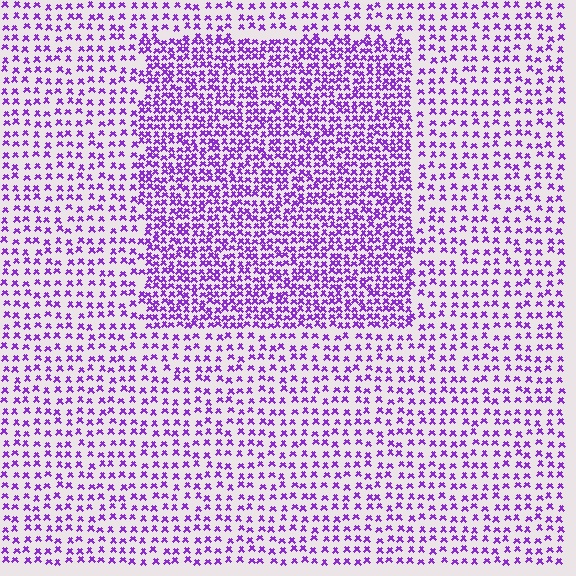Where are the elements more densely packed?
The elements are more densely packed inside the rectangle boundary.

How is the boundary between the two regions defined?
The boundary is defined by a change in element density (approximately 2.0x ratio). All elements are the same color, size, and shape.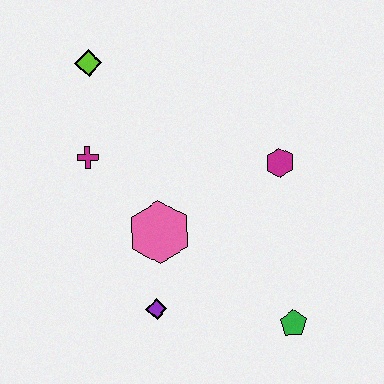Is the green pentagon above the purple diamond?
No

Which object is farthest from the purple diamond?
The lime diamond is farthest from the purple diamond.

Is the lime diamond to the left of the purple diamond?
Yes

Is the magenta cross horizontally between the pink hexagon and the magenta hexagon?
No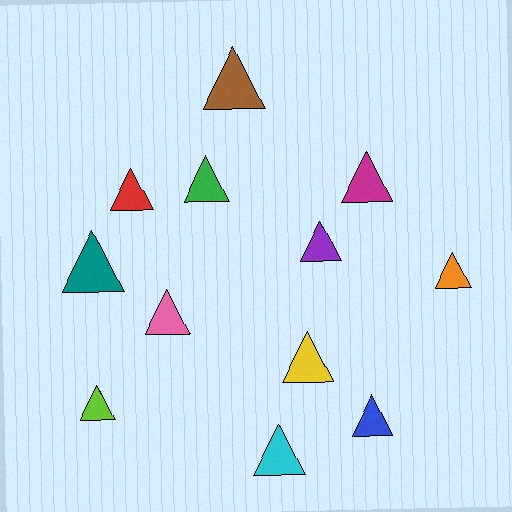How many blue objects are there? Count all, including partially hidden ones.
There is 1 blue object.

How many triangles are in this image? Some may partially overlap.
There are 12 triangles.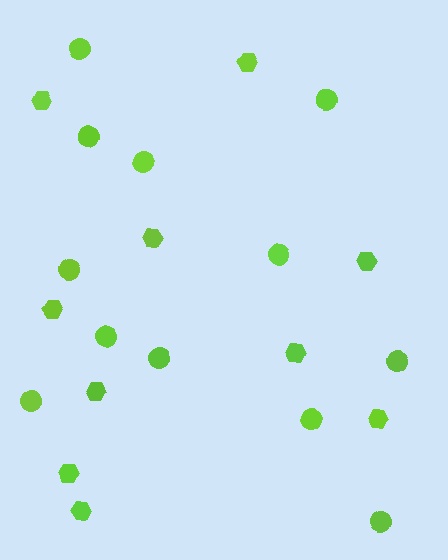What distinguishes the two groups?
There are 2 groups: one group of hexagons (10) and one group of circles (12).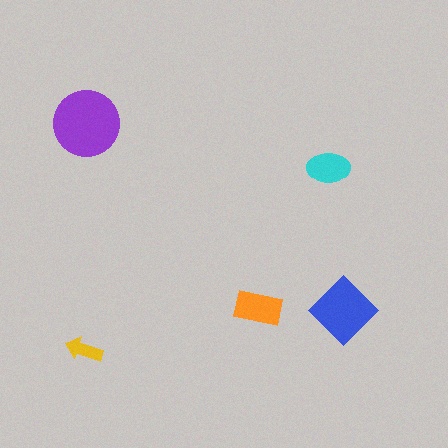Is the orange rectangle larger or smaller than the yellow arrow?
Larger.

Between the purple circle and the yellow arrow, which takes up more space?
The purple circle.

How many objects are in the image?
There are 5 objects in the image.